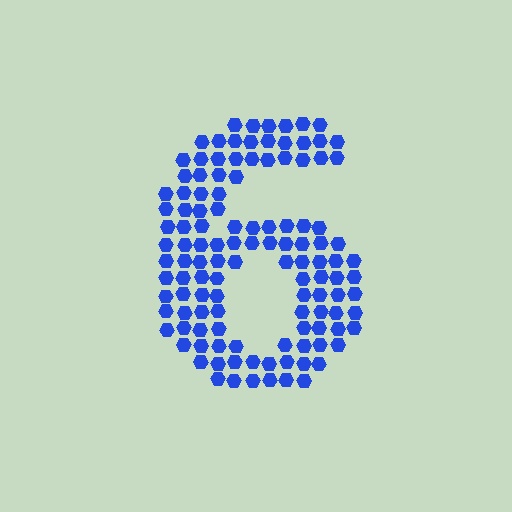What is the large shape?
The large shape is the digit 6.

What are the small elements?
The small elements are hexagons.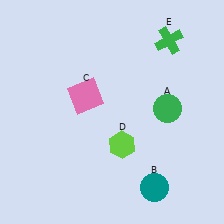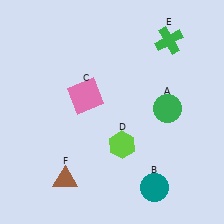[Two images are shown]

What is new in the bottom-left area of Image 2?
A brown triangle (F) was added in the bottom-left area of Image 2.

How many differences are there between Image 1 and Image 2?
There is 1 difference between the two images.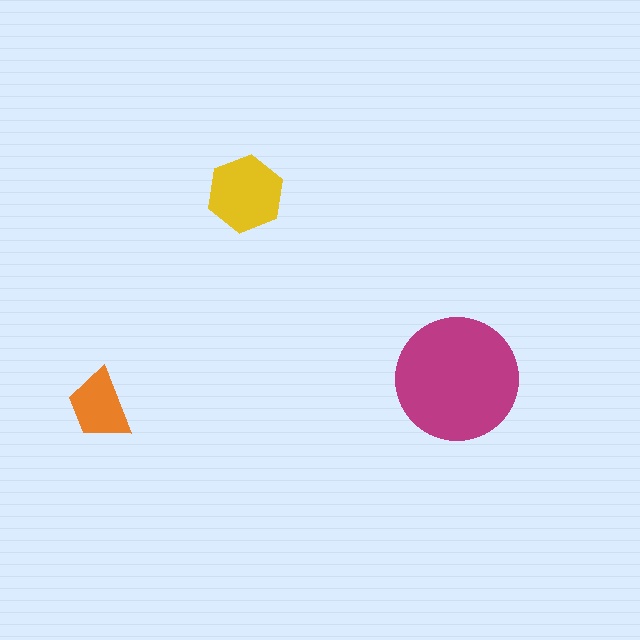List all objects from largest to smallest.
The magenta circle, the yellow hexagon, the orange trapezoid.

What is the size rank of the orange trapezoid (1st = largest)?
3rd.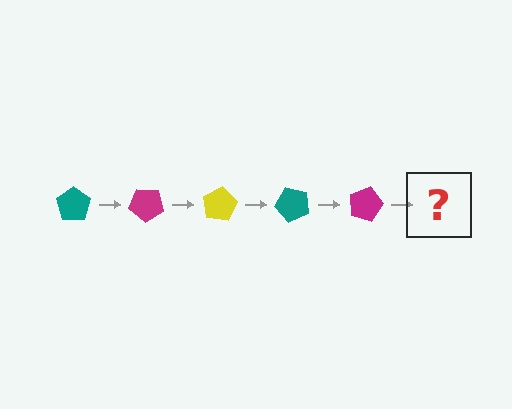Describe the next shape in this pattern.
It should be a yellow pentagon, rotated 200 degrees from the start.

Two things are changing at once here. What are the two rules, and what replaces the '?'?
The two rules are that it rotates 40 degrees each step and the color cycles through teal, magenta, and yellow. The '?' should be a yellow pentagon, rotated 200 degrees from the start.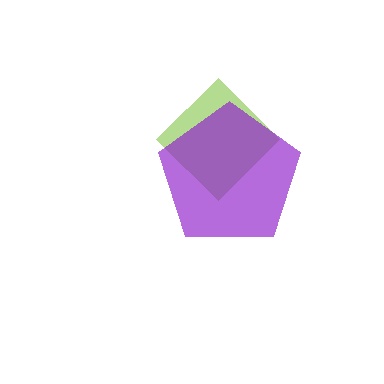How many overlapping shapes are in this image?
There are 2 overlapping shapes in the image.